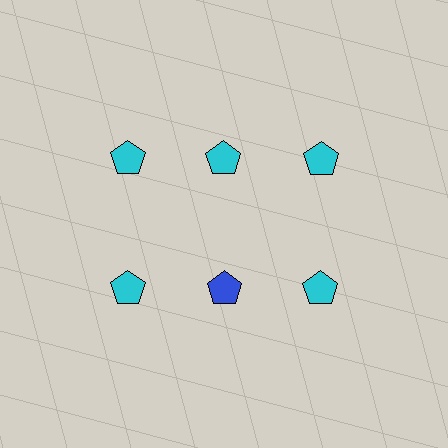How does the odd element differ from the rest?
It has a different color: blue instead of cyan.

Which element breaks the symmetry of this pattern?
The blue pentagon in the second row, second from left column breaks the symmetry. All other shapes are cyan pentagons.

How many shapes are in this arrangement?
There are 6 shapes arranged in a grid pattern.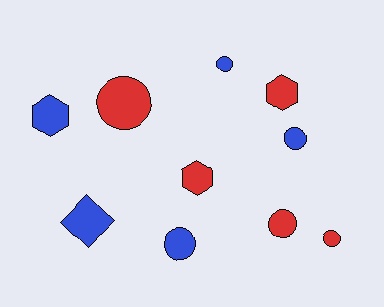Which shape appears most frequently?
Circle, with 6 objects.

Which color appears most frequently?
Red, with 5 objects.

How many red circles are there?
There are 3 red circles.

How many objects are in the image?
There are 10 objects.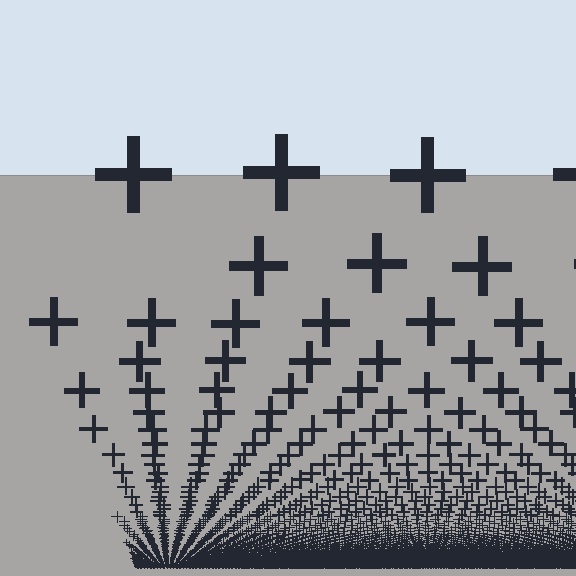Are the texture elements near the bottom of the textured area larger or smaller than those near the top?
Smaller. The gradient is inverted — elements near the bottom are smaller and denser.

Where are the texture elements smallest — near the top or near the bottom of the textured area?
Near the bottom.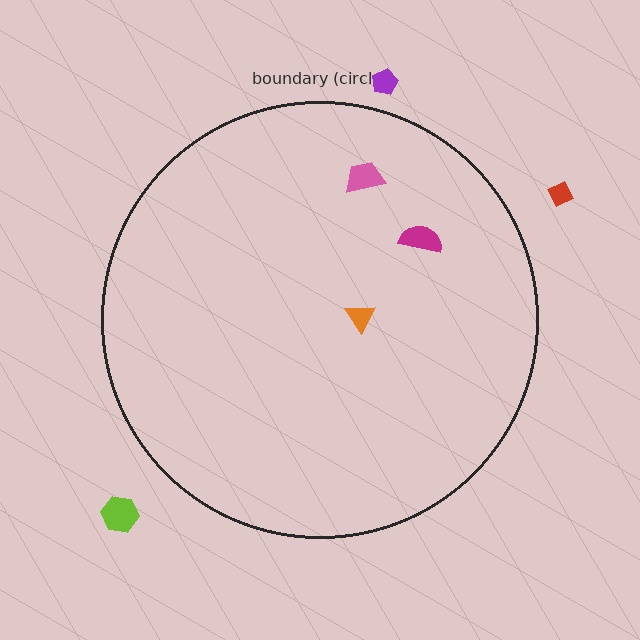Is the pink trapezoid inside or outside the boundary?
Inside.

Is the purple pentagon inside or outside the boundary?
Outside.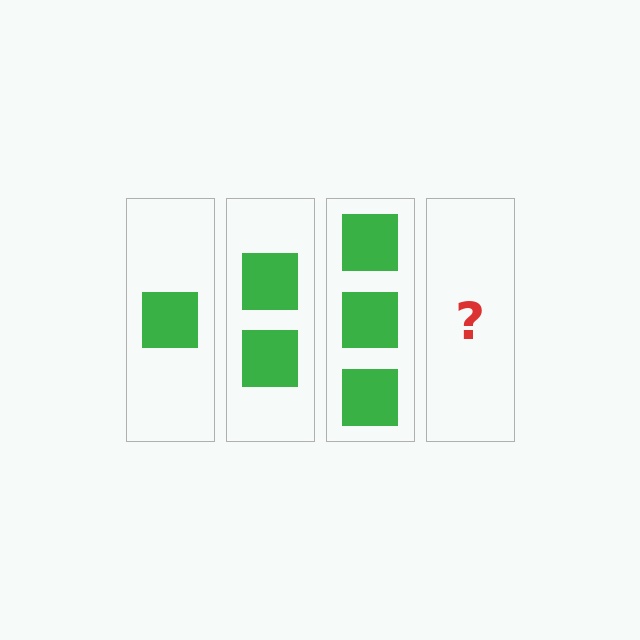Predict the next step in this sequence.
The next step is 4 squares.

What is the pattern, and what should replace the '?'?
The pattern is that each step adds one more square. The '?' should be 4 squares.